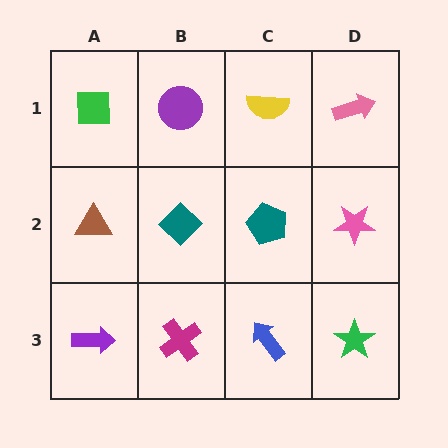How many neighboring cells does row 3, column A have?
2.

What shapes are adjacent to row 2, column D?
A pink arrow (row 1, column D), a green star (row 3, column D), a teal pentagon (row 2, column C).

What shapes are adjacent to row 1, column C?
A teal pentagon (row 2, column C), a purple circle (row 1, column B), a pink arrow (row 1, column D).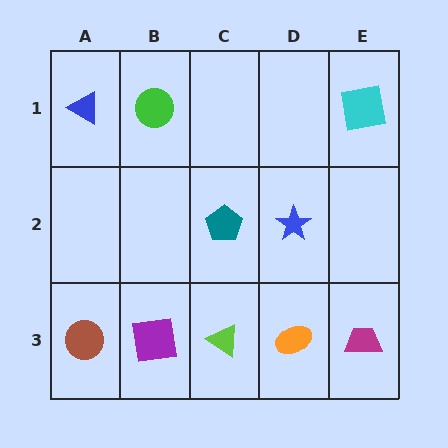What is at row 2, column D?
A blue star.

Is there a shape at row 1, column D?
No, that cell is empty.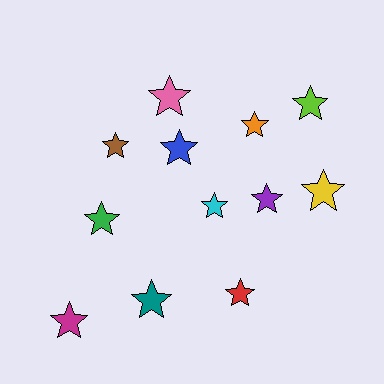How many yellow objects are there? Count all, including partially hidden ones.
There is 1 yellow object.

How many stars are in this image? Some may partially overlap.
There are 12 stars.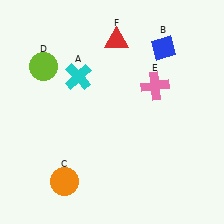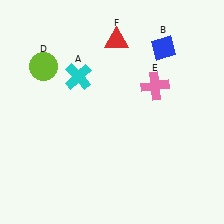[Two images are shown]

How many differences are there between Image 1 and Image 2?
There is 1 difference between the two images.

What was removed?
The orange circle (C) was removed in Image 2.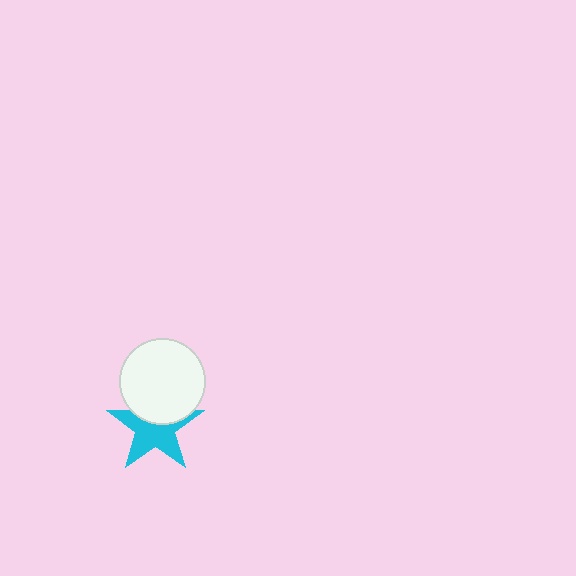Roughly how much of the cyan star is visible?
About half of it is visible (roughly 64%).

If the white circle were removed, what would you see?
You would see the complete cyan star.